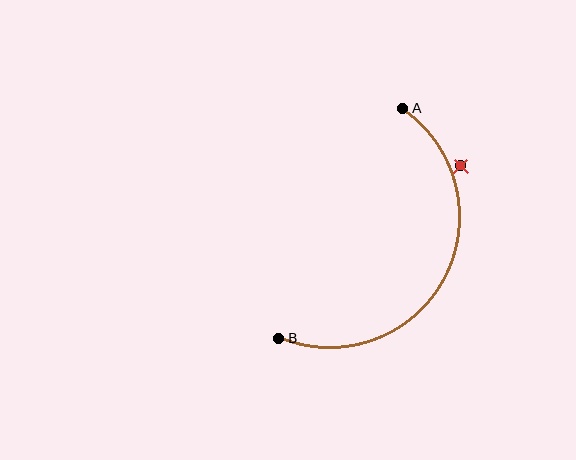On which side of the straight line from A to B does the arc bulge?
The arc bulges to the right of the straight line connecting A and B.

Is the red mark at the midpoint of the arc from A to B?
No — the red mark does not lie on the arc at all. It sits slightly outside the curve.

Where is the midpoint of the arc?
The arc midpoint is the point on the curve farthest from the straight line joining A and B. It sits to the right of that line.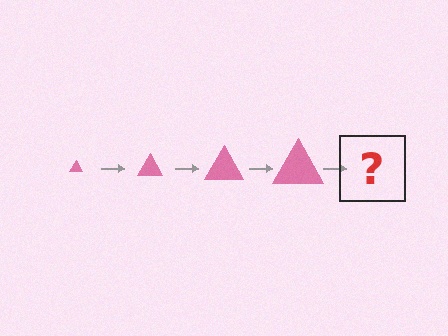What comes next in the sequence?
The next element should be a pink triangle, larger than the previous one.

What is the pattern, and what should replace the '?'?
The pattern is that the triangle gets progressively larger each step. The '?' should be a pink triangle, larger than the previous one.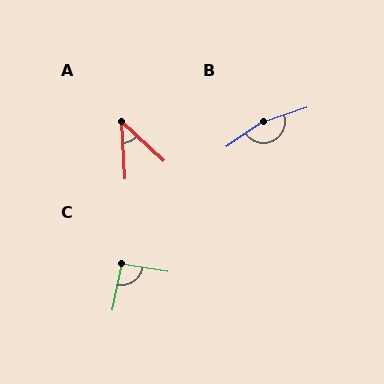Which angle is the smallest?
A, at approximately 44 degrees.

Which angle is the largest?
B, at approximately 163 degrees.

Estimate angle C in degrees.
Approximately 93 degrees.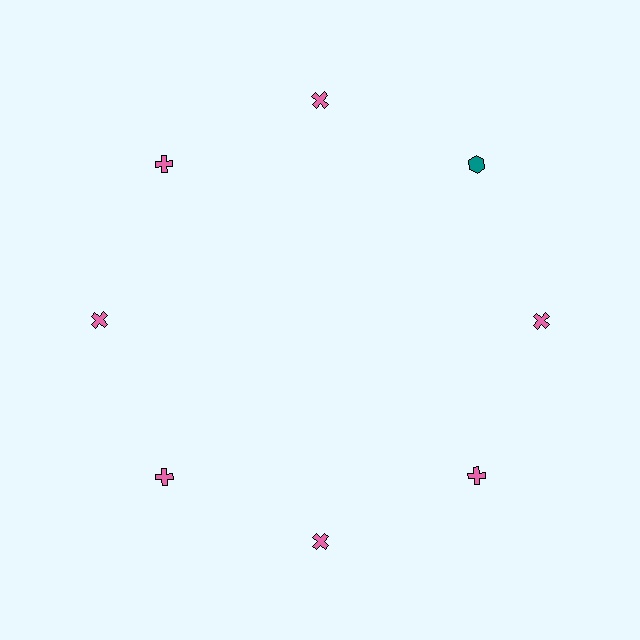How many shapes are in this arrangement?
There are 8 shapes arranged in a ring pattern.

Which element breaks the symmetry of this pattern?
The teal hexagon at roughly the 2 o'clock position breaks the symmetry. All other shapes are pink crosses.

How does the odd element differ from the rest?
It differs in both color (teal instead of pink) and shape (hexagon instead of cross).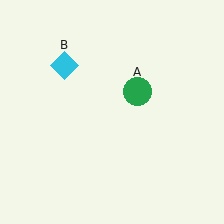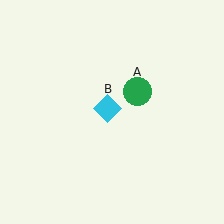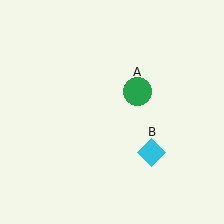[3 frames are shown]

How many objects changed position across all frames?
1 object changed position: cyan diamond (object B).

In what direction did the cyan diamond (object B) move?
The cyan diamond (object B) moved down and to the right.